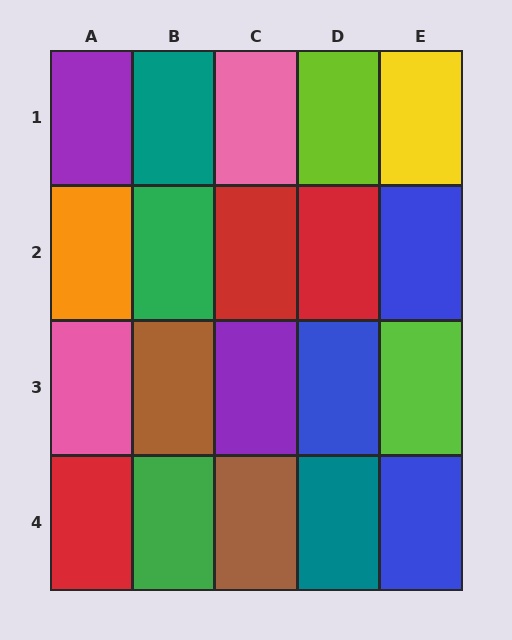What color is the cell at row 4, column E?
Blue.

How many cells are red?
3 cells are red.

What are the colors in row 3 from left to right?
Pink, brown, purple, blue, lime.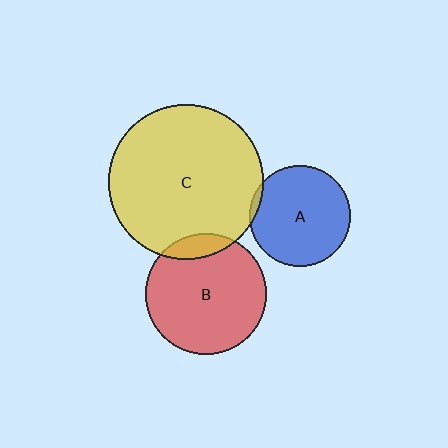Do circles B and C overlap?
Yes.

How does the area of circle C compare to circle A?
Approximately 2.3 times.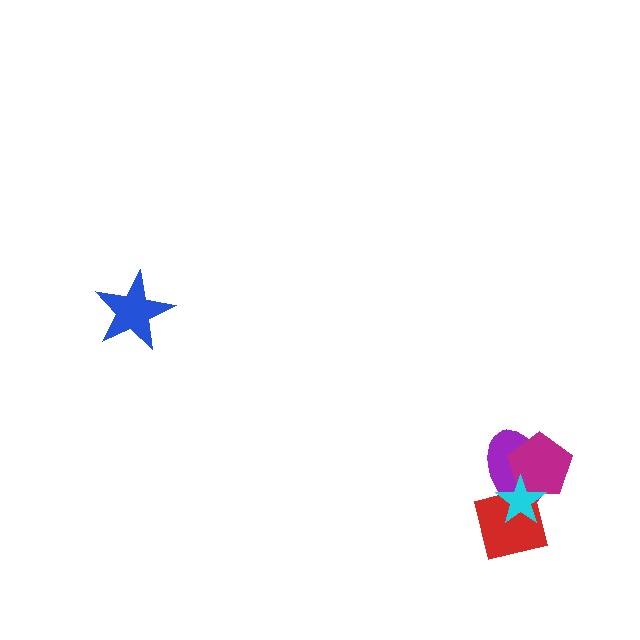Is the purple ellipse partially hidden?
Yes, it is partially covered by another shape.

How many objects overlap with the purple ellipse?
3 objects overlap with the purple ellipse.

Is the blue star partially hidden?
No, no other shape covers it.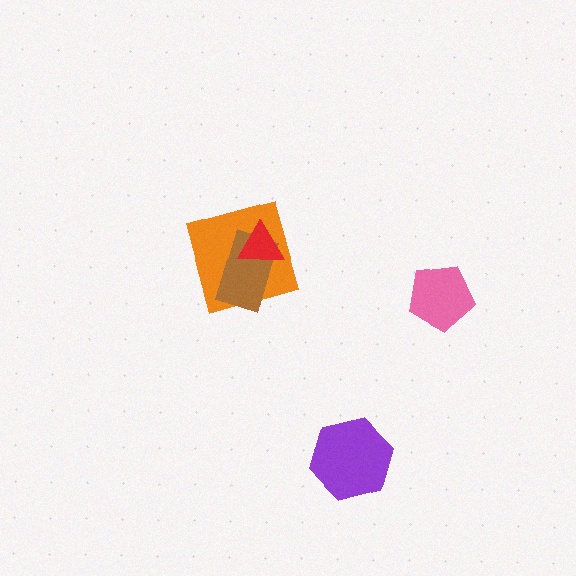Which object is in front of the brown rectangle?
The red triangle is in front of the brown rectangle.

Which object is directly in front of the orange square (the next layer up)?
The brown rectangle is directly in front of the orange square.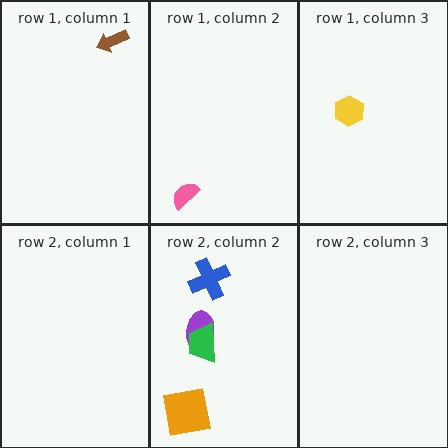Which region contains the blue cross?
The row 2, column 2 region.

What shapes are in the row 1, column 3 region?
The yellow hexagon.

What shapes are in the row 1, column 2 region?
The pink semicircle.